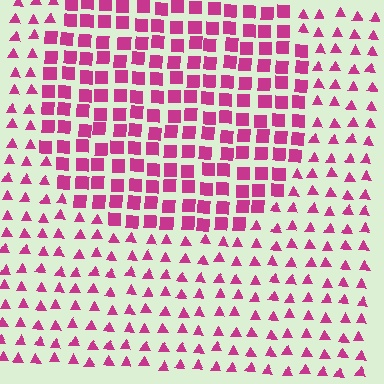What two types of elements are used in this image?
The image uses squares inside the circle region and triangles outside it.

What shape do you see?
I see a circle.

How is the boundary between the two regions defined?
The boundary is defined by a change in element shape: squares inside vs. triangles outside. All elements share the same color and spacing.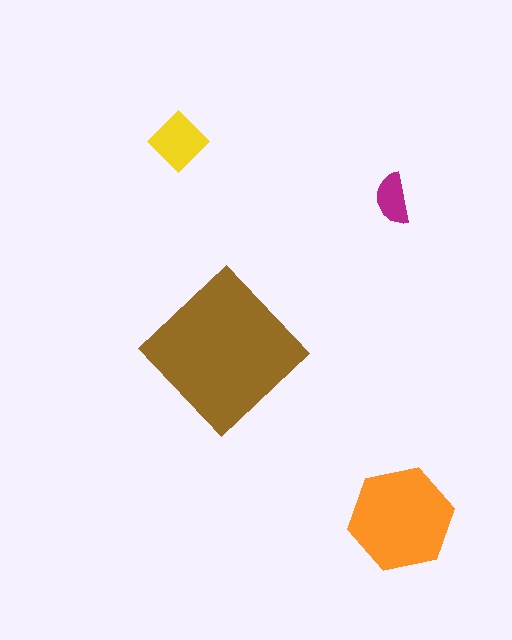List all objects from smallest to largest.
The magenta semicircle, the yellow diamond, the orange hexagon, the brown diamond.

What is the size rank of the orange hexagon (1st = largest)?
2nd.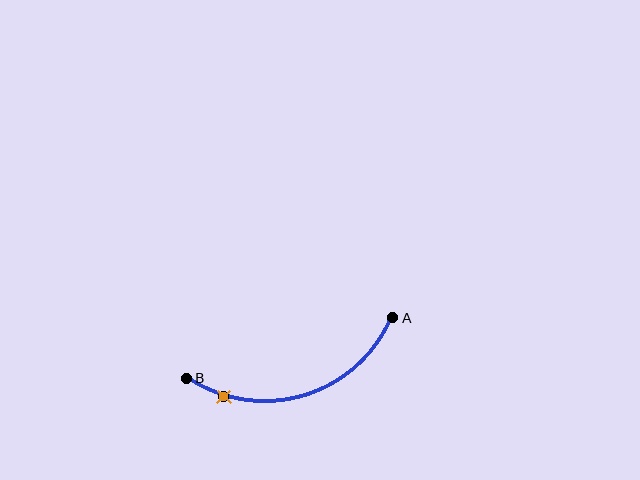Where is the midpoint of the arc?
The arc midpoint is the point on the curve farthest from the straight line joining A and B. It sits below that line.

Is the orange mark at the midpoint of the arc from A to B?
No. The orange mark lies on the arc but is closer to endpoint B. The arc midpoint would be at the point on the curve equidistant along the arc from both A and B.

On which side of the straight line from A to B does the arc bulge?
The arc bulges below the straight line connecting A and B.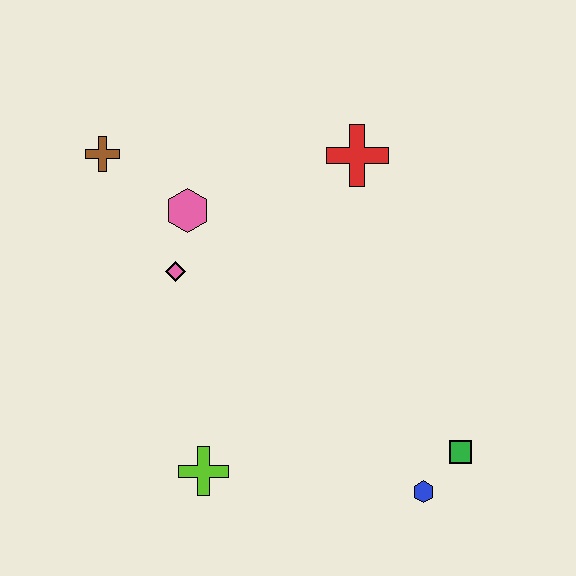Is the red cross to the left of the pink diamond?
No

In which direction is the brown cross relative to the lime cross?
The brown cross is above the lime cross.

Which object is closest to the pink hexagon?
The pink diamond is closest to the pink hexagon.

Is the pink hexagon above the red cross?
No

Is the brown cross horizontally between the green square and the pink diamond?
No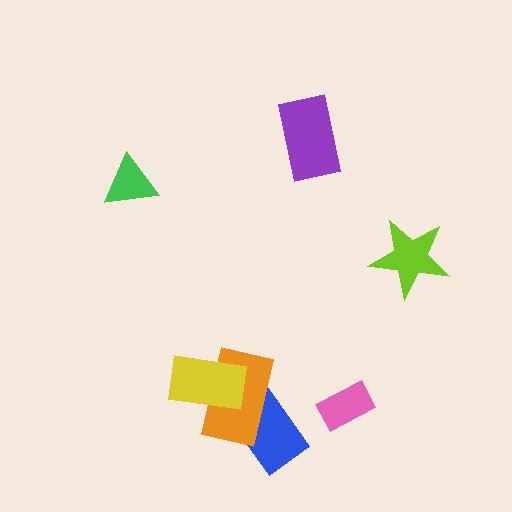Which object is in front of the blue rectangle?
The orange rectangle is in front of the blue rectangle.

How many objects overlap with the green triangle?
0 objects overlap with the green triangle.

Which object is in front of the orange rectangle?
The yellow rectangle is in front of the orange rectangle.